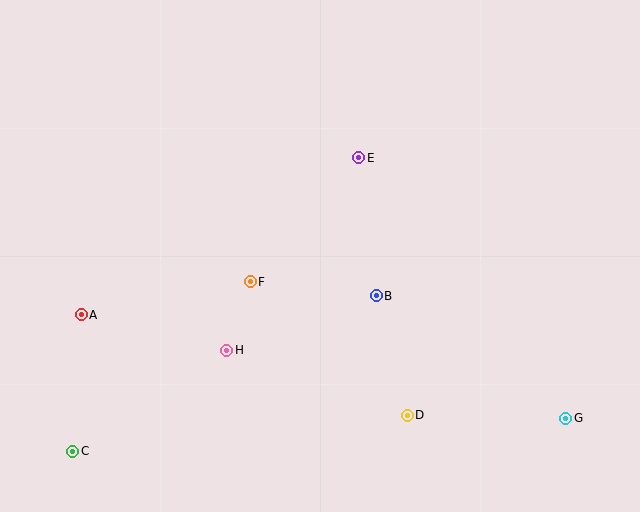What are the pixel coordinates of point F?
Point F is at (250, 282).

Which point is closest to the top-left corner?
Point A is closest to the top-left corner.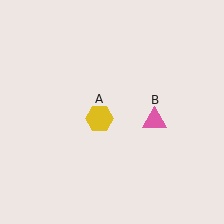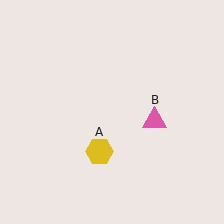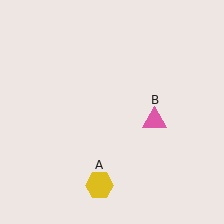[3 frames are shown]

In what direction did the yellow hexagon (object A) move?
The yellow hexagon (object A) moved down.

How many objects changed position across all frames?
1 object changed position: yellow hexagon (object A).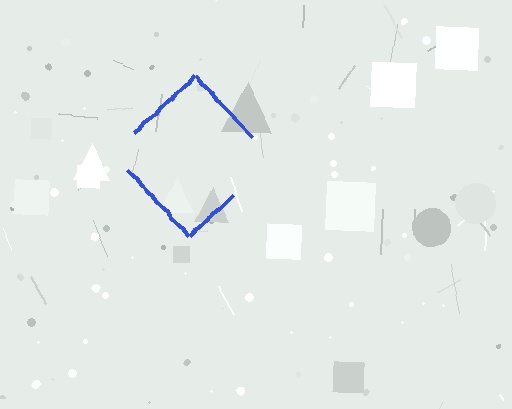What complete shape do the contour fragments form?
The contour fragments form a diamond.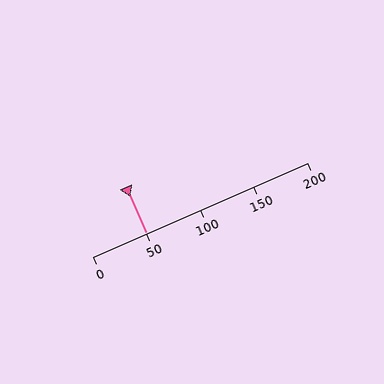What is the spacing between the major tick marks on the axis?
The major ticks are spaced 50 apart.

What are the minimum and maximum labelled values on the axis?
The axis runs from 0 to 200.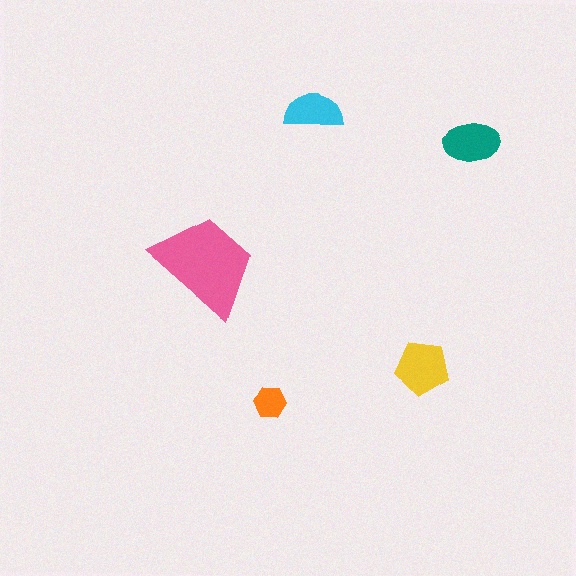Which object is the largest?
The pink trapezoid.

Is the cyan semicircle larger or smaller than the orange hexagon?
Larger.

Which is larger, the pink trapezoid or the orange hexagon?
The pink trapezoid.